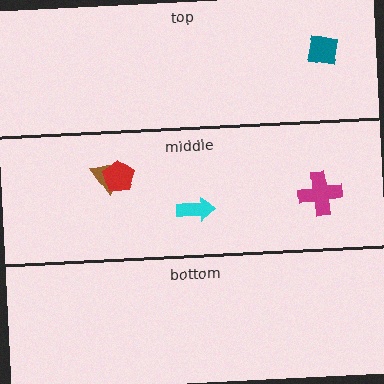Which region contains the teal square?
The top region.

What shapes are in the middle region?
The magenta cross, the cyan arrow, the brown triangle, the red pentagon.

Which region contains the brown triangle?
The middle region.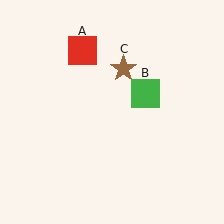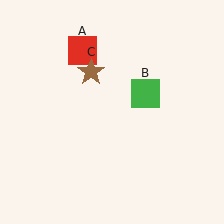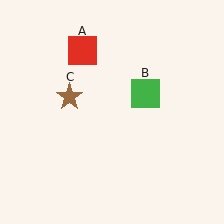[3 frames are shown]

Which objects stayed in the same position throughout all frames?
Red square (object A) and green square (object B) remained stationary.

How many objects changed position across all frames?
1 object changed position: brown star (object C).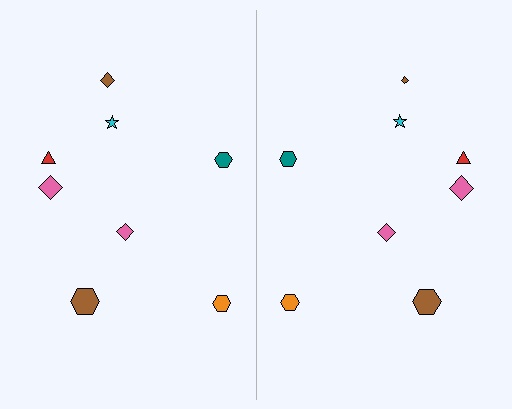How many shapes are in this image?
There are 16 shapes in this image.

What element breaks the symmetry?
The brown diamond on the right side has a different size than its mirror counterpart.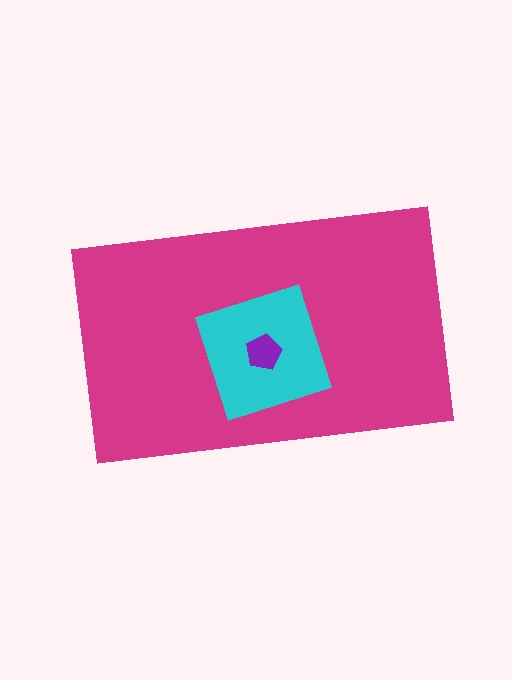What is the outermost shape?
The magenta rectangle.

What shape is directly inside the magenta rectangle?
The cyan diamond.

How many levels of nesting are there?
3.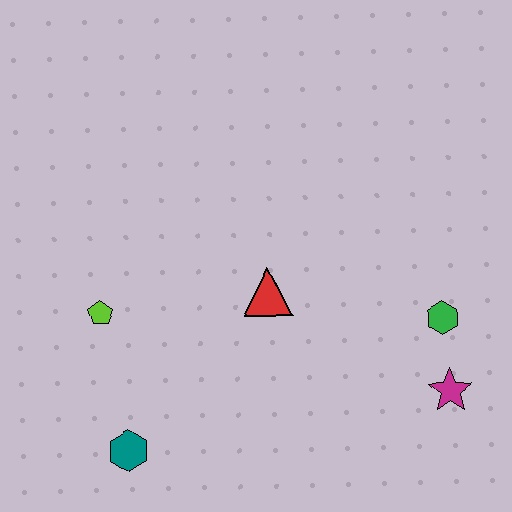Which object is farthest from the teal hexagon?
The green hexagon is farthest from the teal hexagon.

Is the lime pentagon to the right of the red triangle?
No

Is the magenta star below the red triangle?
Yes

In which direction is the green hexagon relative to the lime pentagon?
The green hexagon is to the right of the lime pentagon.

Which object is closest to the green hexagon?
The magenta star is closest to the green hexagon.